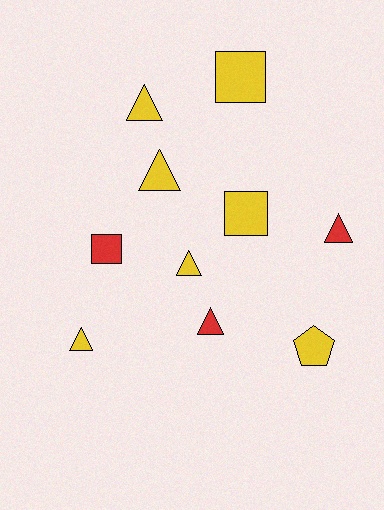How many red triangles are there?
There are 2 red triangles.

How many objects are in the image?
There are 10 objects.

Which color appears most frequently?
Yellow, with 7 objects.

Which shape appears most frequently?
Triangle, with 6 objects.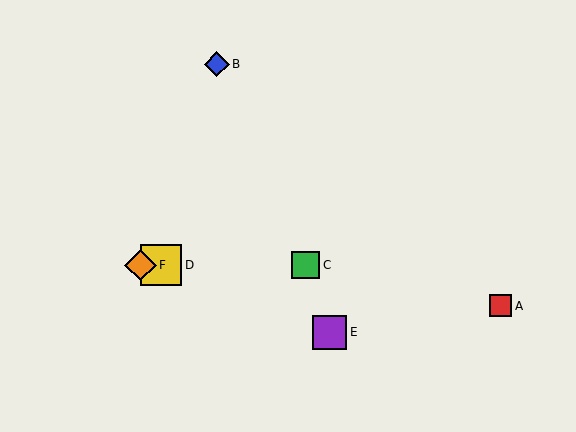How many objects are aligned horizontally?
3 objects (C, D, F) are aligned horizontally.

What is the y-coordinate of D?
Object D is at y≈265.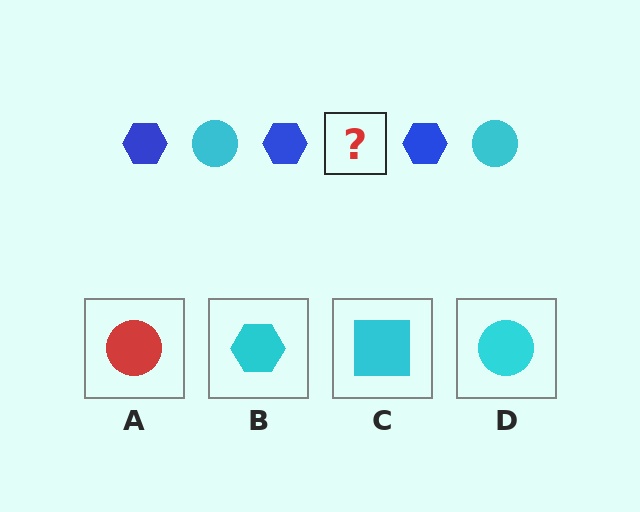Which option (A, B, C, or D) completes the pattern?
D.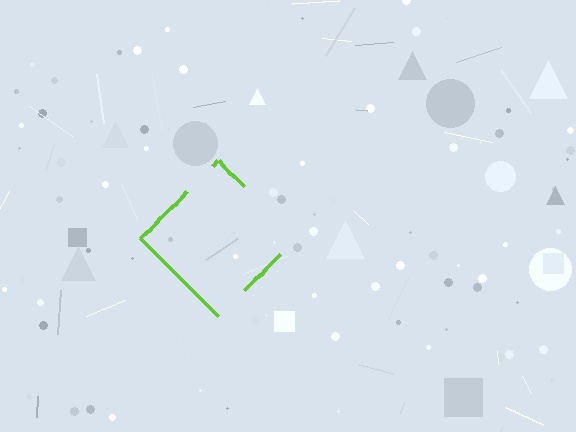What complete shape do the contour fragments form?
The contour fragments form a diamond.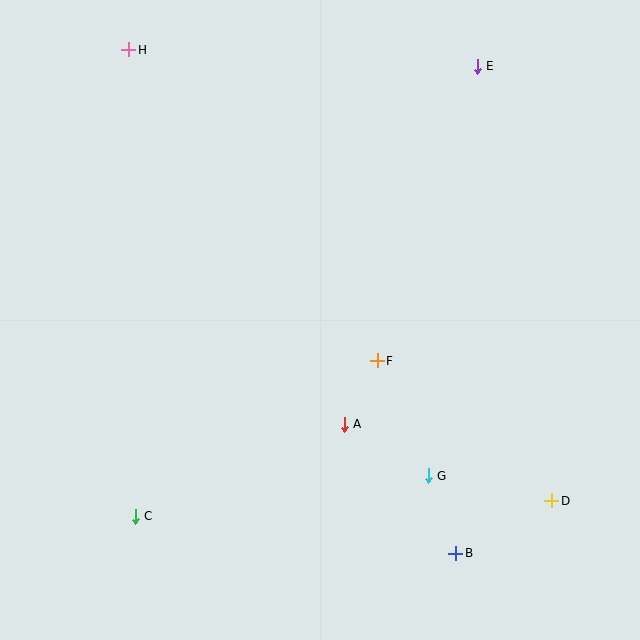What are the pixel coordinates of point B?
Point B is at (456, 553).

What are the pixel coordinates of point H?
Point H is at (129, 50).